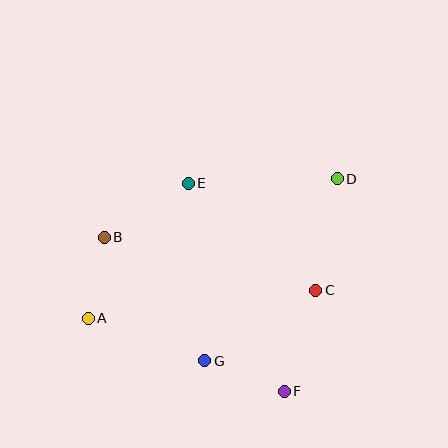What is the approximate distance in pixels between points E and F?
The distance between E and F is approximately 229 pixels.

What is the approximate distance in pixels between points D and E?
The distance between D and E is approximately 149 pixels.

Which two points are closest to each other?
Points A and B are closest to each other.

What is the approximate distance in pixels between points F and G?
The distance between F and G is approximately 85 pixels.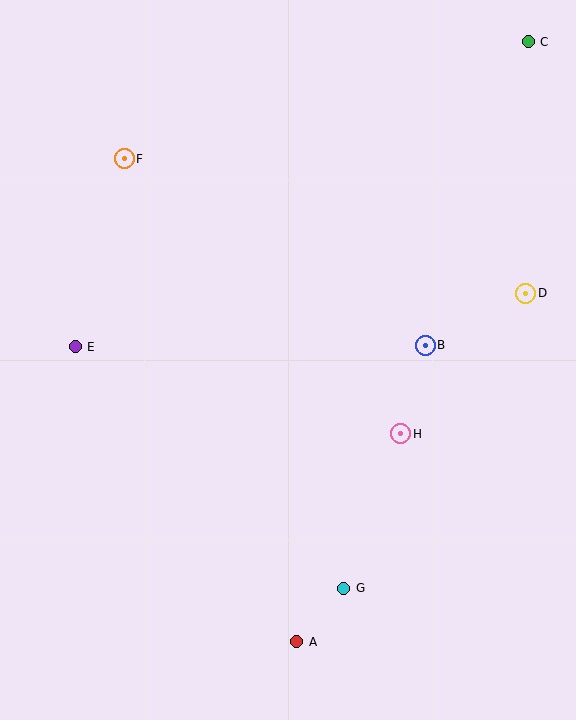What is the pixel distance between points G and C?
The distance between G and C is 577 pixels.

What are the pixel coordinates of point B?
Point B is at (425, 345).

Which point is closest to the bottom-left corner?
Point A is closest to the bottom-left corner.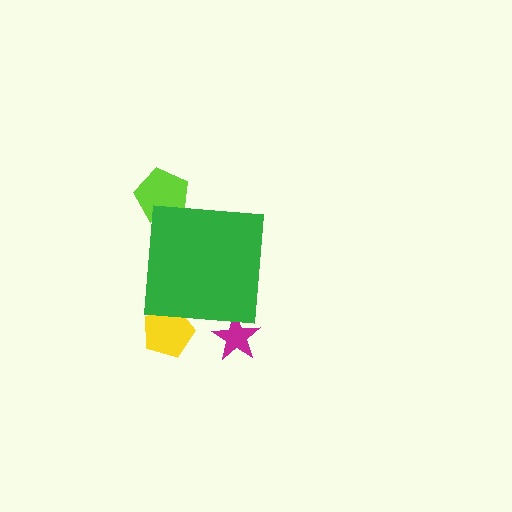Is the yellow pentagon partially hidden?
Yes, the yellow pentagon is partially hidden behind the green square.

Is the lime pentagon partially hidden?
Yes, the lime pentagon is partially hidden behind the green square.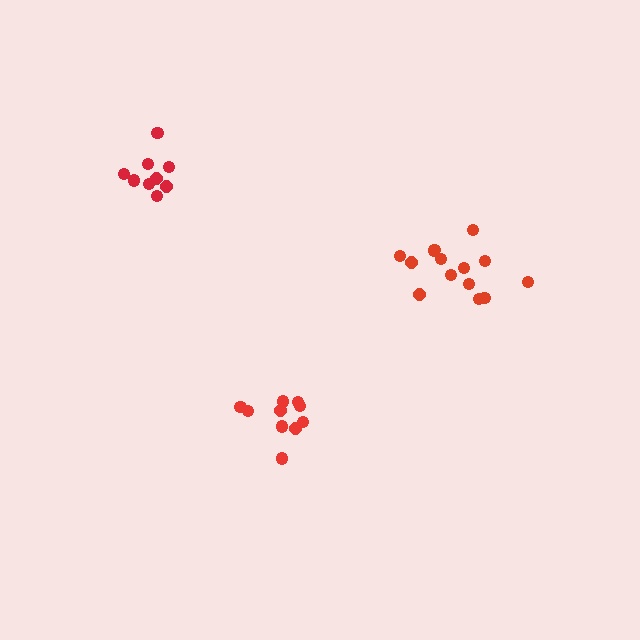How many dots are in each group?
Group 1: 10 dots, Group 2: 14 dots, Group 3: 9 dots (33 total).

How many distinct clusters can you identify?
There are 3 distinct clusters.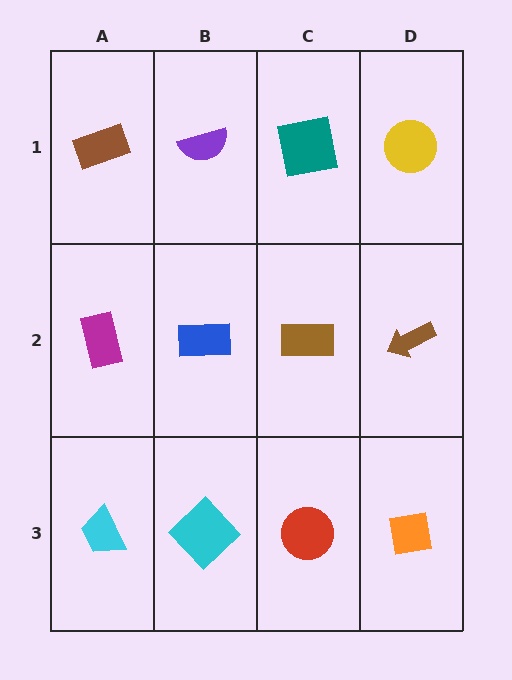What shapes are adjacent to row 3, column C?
A brown rectangle (row 2, column C), a cyan diamond (row 3, column B), an orange square (row 3, column D).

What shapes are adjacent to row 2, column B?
A purple semicircle (row 1, column B), a cyan diamond (row 3, column B), a magenta rectangle (row 2, column A), a brown rectangle (row 2, column C).